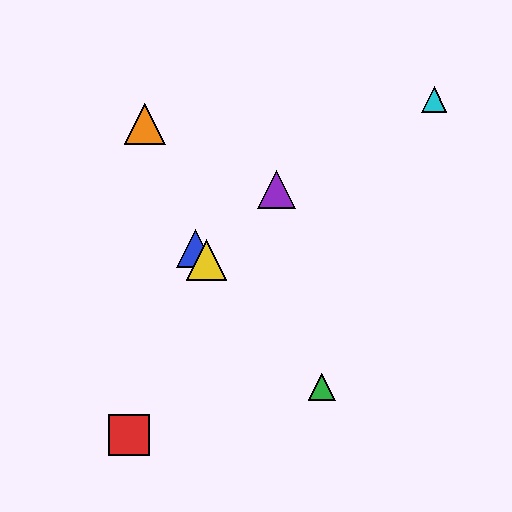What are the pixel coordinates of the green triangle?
The green triangle is at (322, 387).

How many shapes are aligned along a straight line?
3 shapes (the blue triangle, the green triangle, the yellow triangle) are aligned along a straight line.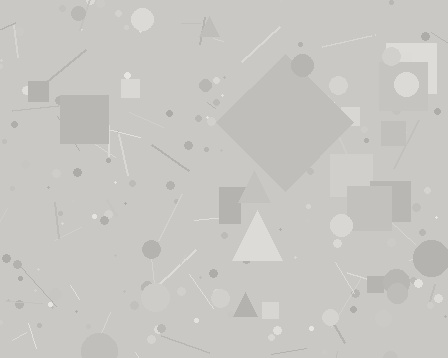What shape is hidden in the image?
A diamond is hidden in the image.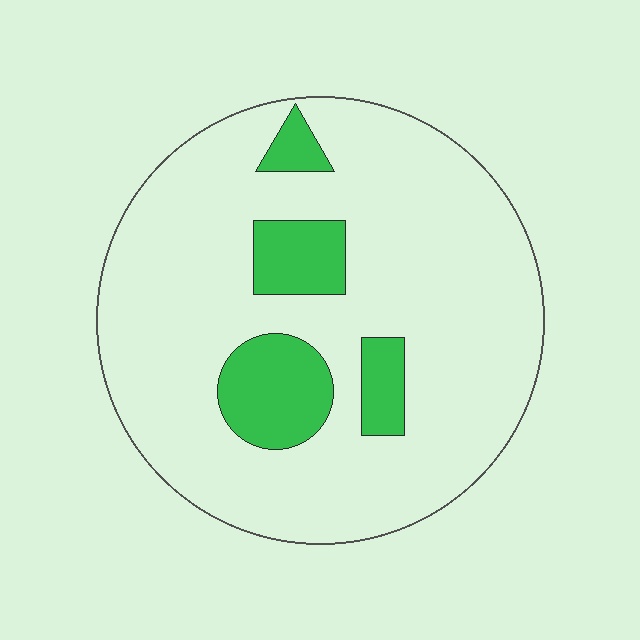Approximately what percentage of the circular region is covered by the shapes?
Approximately 15%.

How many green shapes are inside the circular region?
4.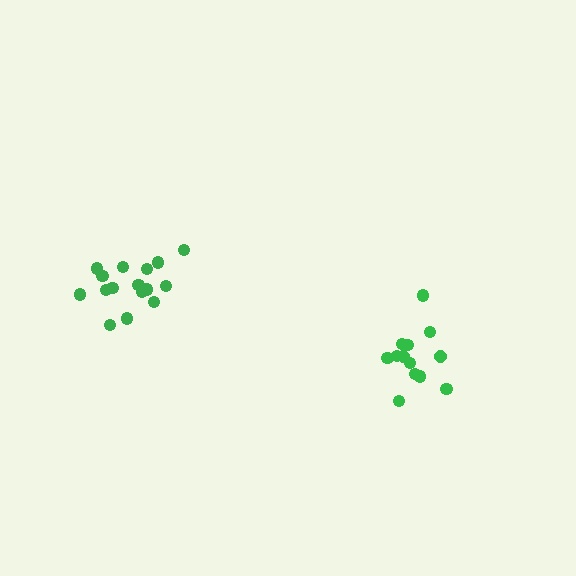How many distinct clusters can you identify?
There are 2 distinct clusters.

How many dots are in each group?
Group 1: 16 dots, Group 2: 13 dots (29 total).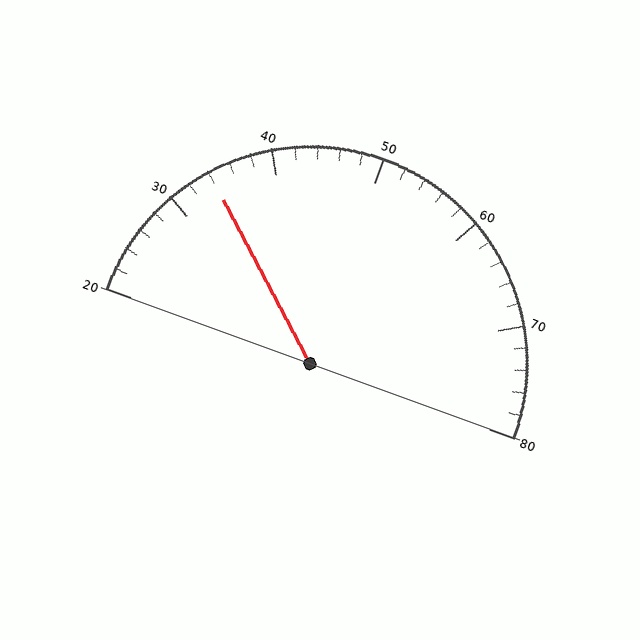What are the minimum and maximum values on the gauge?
The gauge ranges from 20 to 80.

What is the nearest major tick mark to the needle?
The nearest major tick mark is 30.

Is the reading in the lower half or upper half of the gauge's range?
The reading is in the lower half of the range (20 to 80).